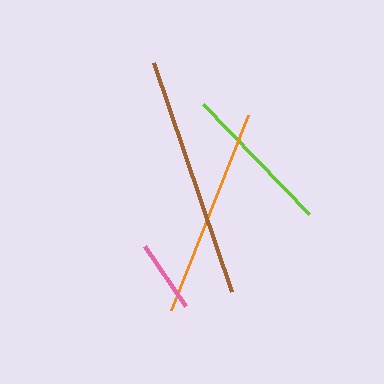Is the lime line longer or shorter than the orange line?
The orange line is longer than the lime line.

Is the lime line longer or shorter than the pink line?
The lime line is longer than the pink line.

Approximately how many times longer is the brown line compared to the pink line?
The brown line is approximately 3.3 times the length of the pink line.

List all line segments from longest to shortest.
From longest to shortest: brown, orange, lime, pink.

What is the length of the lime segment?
The lime segment is approximately 153 pixels long.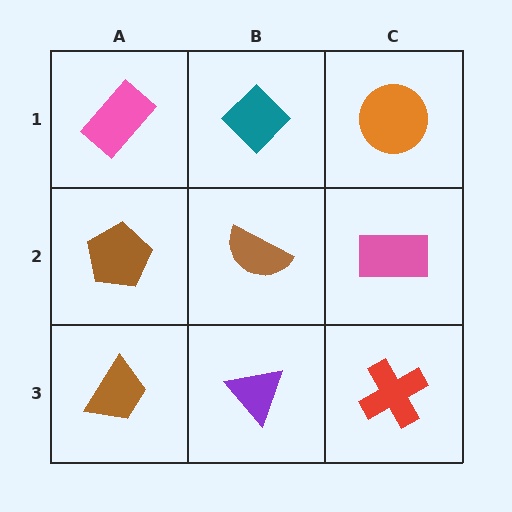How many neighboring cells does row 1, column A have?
2.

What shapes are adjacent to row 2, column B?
A teal diamond (row 1, column B), a purple triangle (row 3, column B), a brown pentagon (row 2, column A), a pink rectangle (row 2, column C).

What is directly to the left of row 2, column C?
A brown semicircle.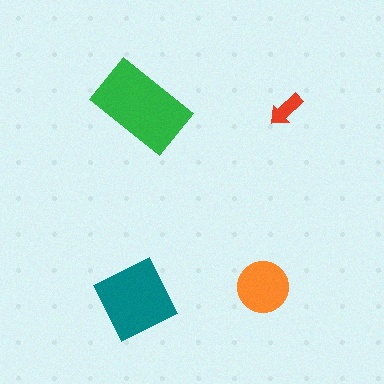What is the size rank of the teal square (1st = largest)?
2nd.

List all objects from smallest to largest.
The red arrow, the orange circle, the teal square, the green rectangle.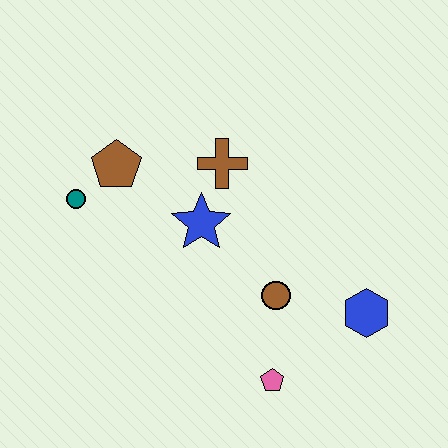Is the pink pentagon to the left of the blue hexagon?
Yes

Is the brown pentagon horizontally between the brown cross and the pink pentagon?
No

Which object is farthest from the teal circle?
The blue hexagon is farthest from the teal circle.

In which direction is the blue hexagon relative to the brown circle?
The blue hexagon is to the right of the brown circle.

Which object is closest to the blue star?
The brown cross is closest to the blue star.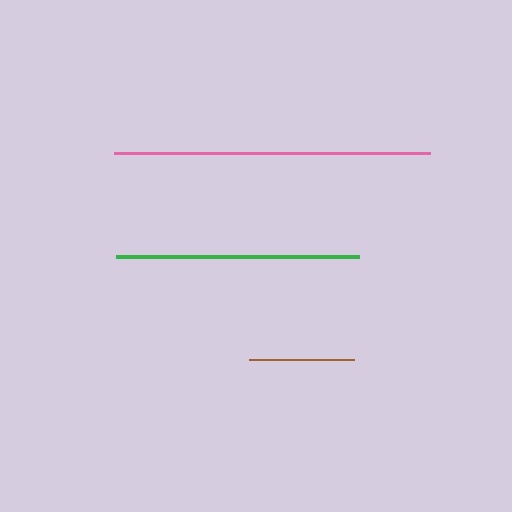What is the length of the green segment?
The green segment is approximately 243 pixels long.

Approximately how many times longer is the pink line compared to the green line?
The pink line is approximately 1.3 times the length of the green line.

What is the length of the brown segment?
The brown segment is approximately 105 pixels long.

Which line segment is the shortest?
The brown line is the shortest at approximately 105 pixels.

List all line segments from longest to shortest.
From longest to shortest: pink, green, brown.